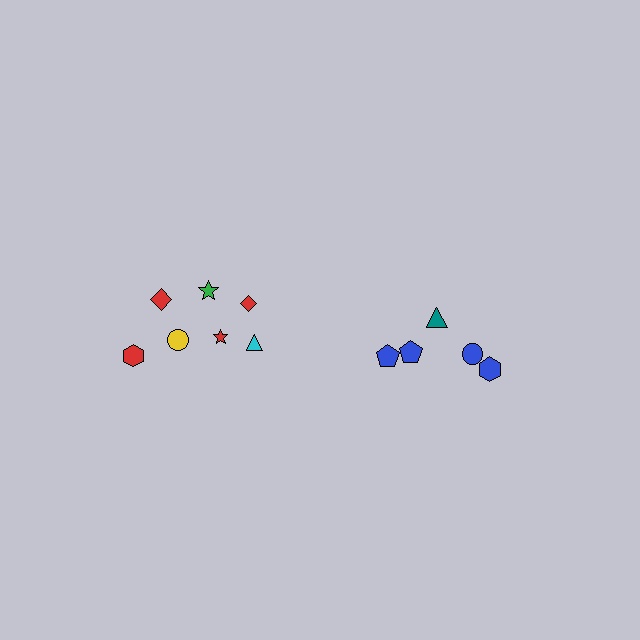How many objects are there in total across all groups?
There are 12 objects.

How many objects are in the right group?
There are 5 objects.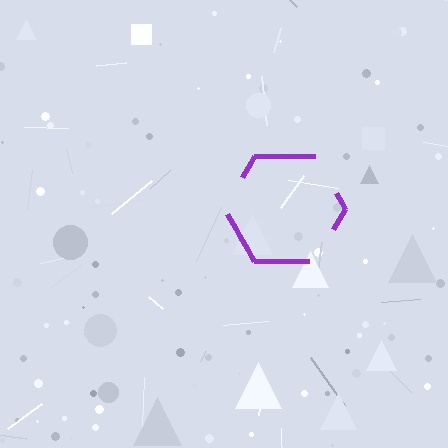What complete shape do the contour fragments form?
The contour fragments form a hexagon.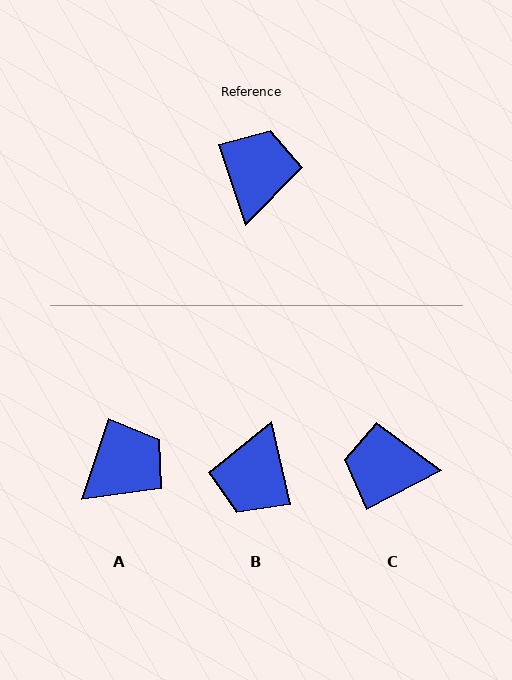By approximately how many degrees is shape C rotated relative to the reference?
Approximately 98 degrees counter-clockwise.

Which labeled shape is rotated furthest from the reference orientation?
B, about 174 degrees away.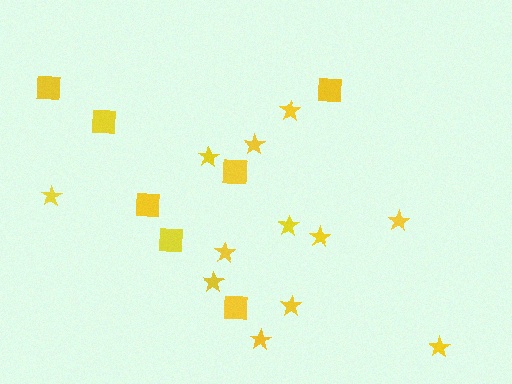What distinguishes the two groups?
There are 2 groups: one group of squares (7) and one group of stars (12).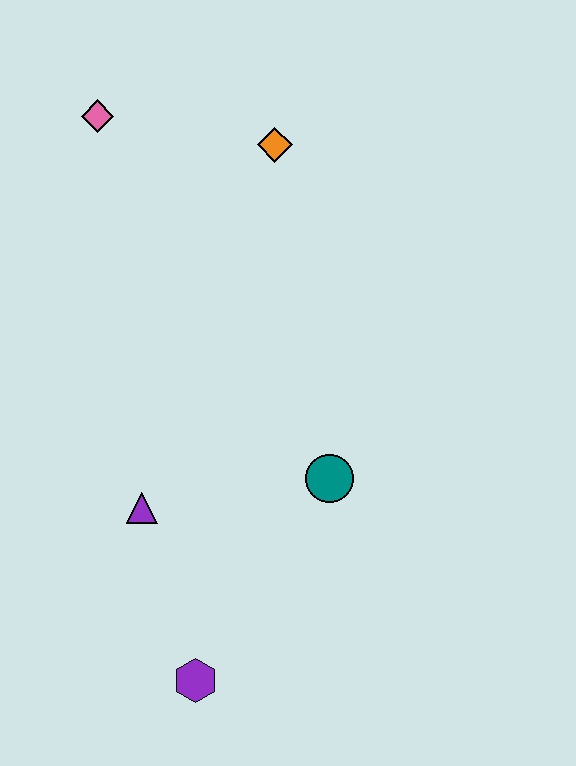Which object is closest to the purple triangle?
The purple hexagon is closest to the purple triangle.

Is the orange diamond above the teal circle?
Yes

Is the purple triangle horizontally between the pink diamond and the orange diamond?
Yes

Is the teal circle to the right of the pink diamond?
Yes